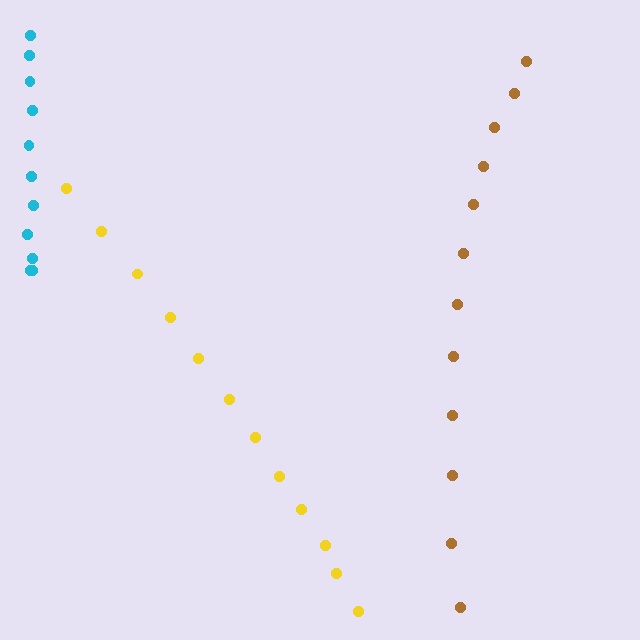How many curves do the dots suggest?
There are 3 distinct paths.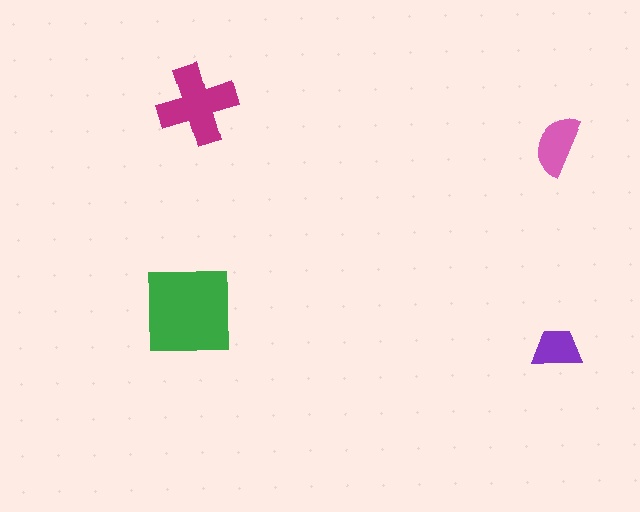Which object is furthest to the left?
The green square is leftmost.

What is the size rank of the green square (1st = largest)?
1st.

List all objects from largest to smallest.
The green square, the magenta cross, the pink semicircle, the purple trapezoid.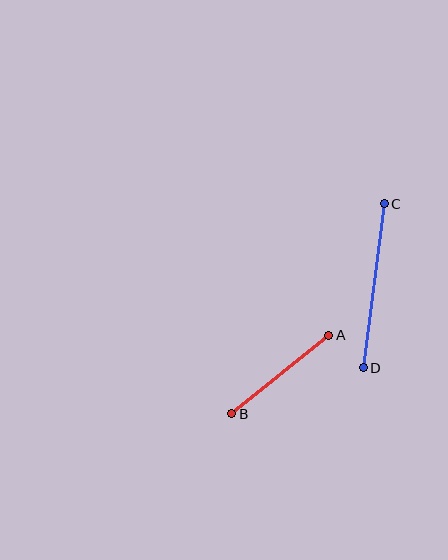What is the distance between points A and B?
The distance is approximately 124 pixels.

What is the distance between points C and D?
The distance is approximately 166 pixels.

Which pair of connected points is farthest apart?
Points C and D are farthest apart.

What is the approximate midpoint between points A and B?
The midpoint is at approximately (280, 375) pixels.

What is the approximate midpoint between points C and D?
The midpoint is at approximately (374, 286) pixels.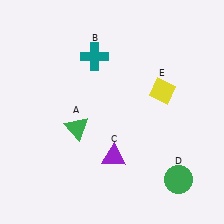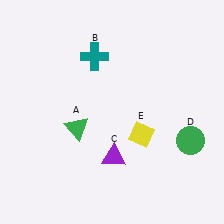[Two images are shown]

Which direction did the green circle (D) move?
The green circle (D) moved up.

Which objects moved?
The objects that moved are: the green circle (D), the yellow diamond (E).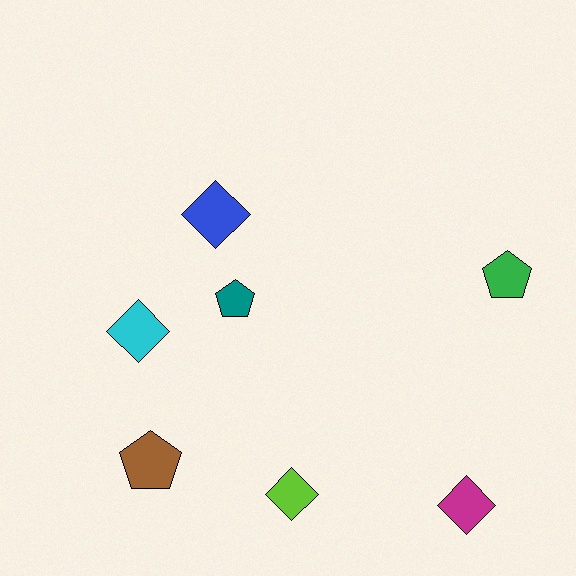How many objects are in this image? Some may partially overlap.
There are 7 objects.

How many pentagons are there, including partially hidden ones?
There are 3 pentagons.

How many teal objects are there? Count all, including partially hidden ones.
There is 1 teal object.